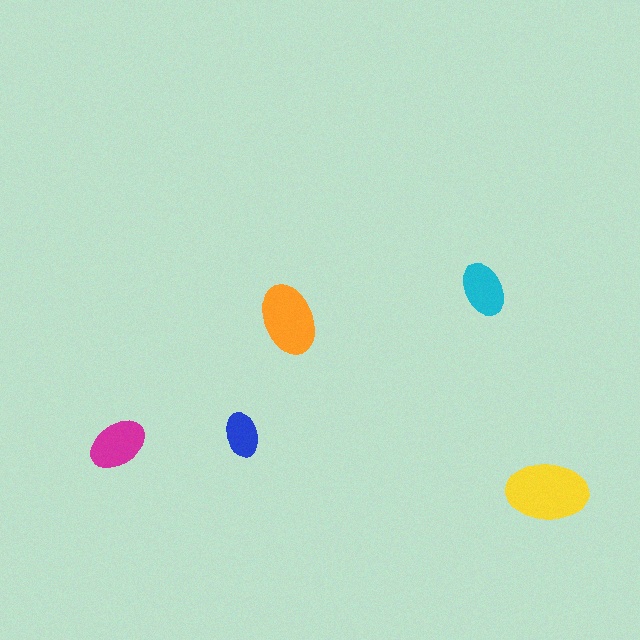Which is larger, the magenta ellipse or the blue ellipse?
The magenta one.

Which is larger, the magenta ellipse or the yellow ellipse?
The yellow one.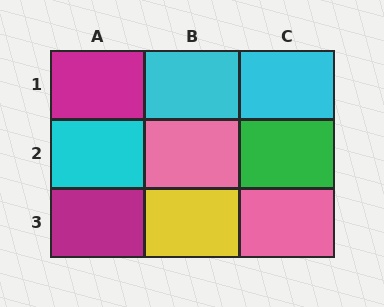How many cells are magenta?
2 cells are magenta.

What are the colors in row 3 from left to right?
Magenta, yellow, pink.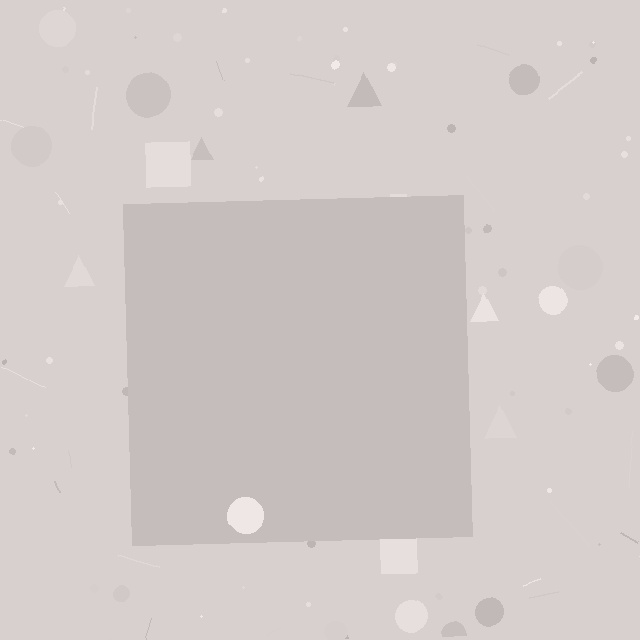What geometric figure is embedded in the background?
A square is embedded in the background.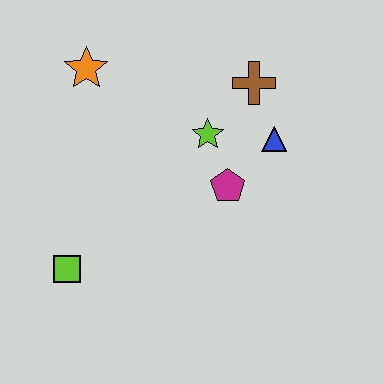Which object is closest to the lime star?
The magenta pentagon is closest to the lime star.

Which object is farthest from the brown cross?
The lime square is farthest from the brown cross.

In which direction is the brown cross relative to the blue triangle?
The brown cross is above the blue triangle.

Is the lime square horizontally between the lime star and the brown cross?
No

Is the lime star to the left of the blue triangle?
Yes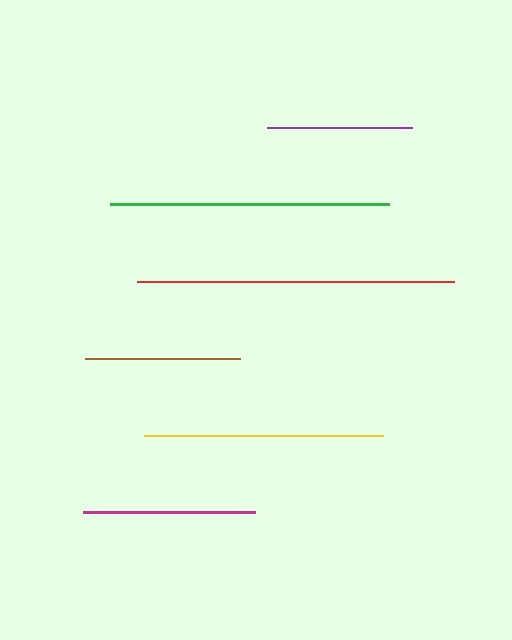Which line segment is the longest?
The red line is the longest at approximately 317 pixels.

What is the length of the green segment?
The green segment is approximately 279 pixels long.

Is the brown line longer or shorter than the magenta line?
The magenta line is longer than the brown line.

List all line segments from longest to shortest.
From longest to shortest: red, green, yellow, magenta, brown, purple.